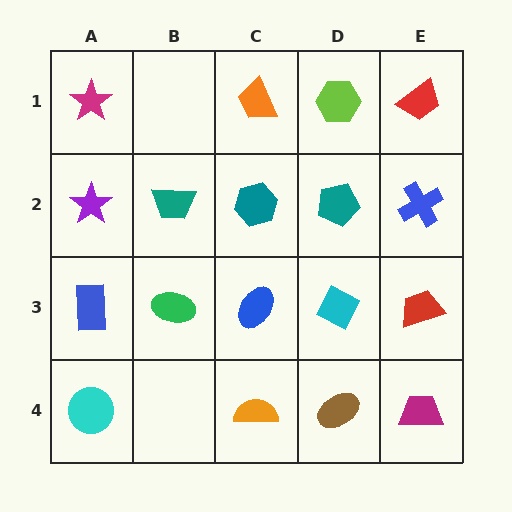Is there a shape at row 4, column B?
No, that cell is empty.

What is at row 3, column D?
A cyan diamond.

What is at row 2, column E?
A blue cross.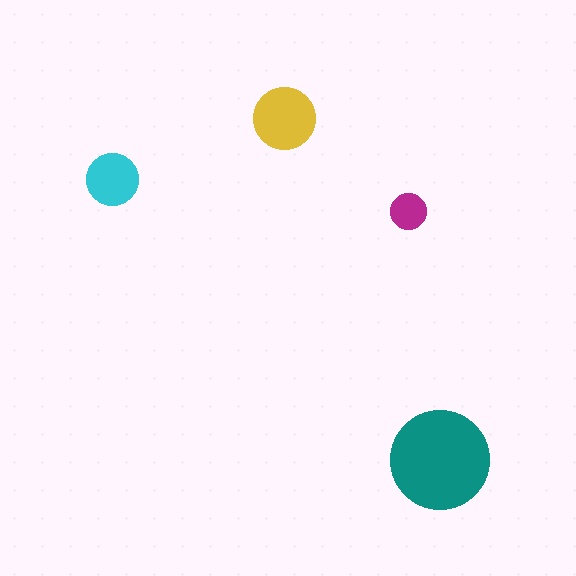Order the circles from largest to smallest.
the teal one, the yellow one, the cyan one, the magenta one.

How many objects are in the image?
There are 4 objects in the image.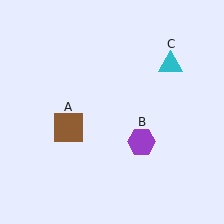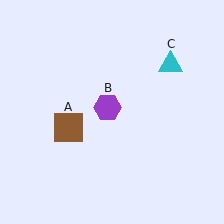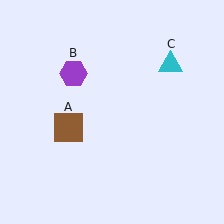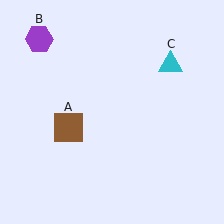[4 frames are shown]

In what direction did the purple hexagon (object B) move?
The purple hexagon (object B) moved up and to the left.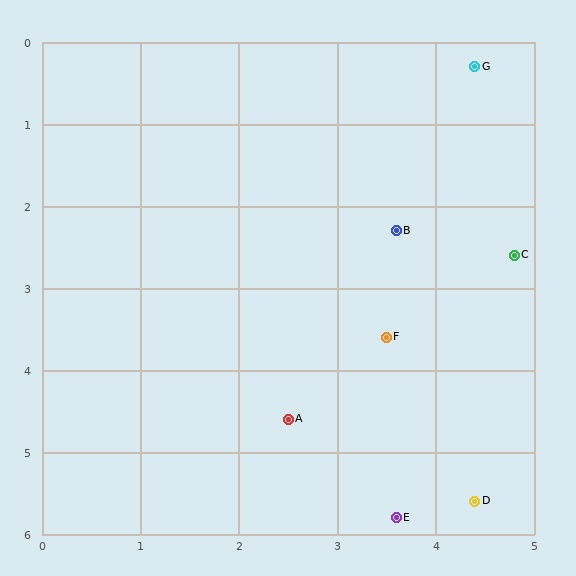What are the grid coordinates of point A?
Point A is at approximately (2.5, 4.6).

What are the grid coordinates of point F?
Point F is at approximately (3.5, 3.6).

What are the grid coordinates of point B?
Point B is at approximately (3.6, 2.3).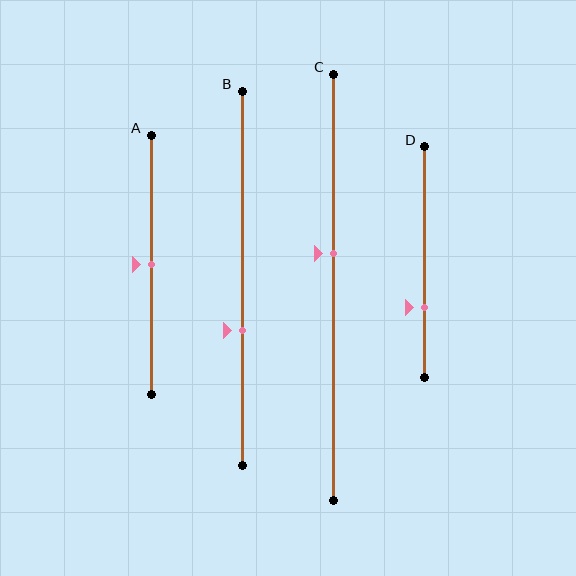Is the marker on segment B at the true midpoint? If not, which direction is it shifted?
No, the marker on segment B is shifted downward by about 14% of the segment length.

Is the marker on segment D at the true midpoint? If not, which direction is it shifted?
No, the marker on segment D is shifted downward by about 20% of the segment length.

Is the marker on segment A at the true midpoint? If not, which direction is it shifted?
Yes, the marker on segment A is at the true midpoint.